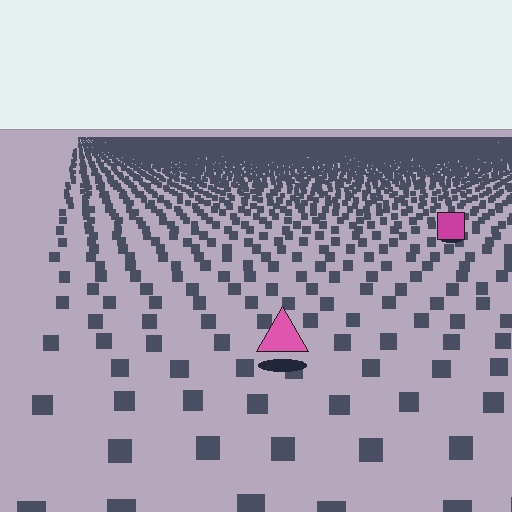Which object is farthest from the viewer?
The magenta square is farthest from the viewer. It appears smaller and the ground texture around it is denser.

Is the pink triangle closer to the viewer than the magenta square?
Yes. The pink triangle is closer — you can tell from the texture gradient: the ground texture is coarser near it.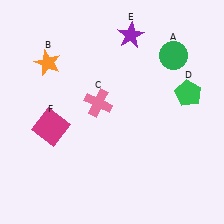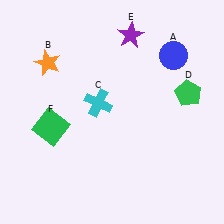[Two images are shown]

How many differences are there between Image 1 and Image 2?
There are 3 differences between the two images.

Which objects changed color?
A changed from green to blue. C changed from pink to cyan. F changed from magenta to green.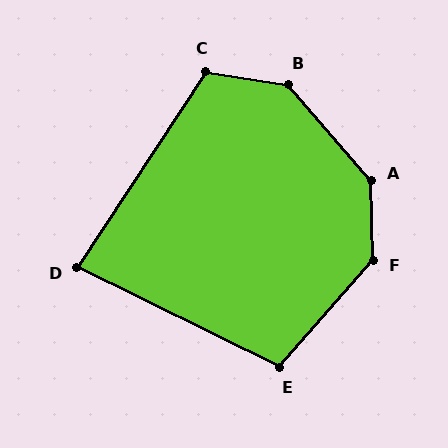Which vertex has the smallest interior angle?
D, at approximately 83 degrees.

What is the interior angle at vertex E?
Approximately 105 degrees (obtuse).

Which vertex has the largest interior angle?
A, at approximately 141 degrees.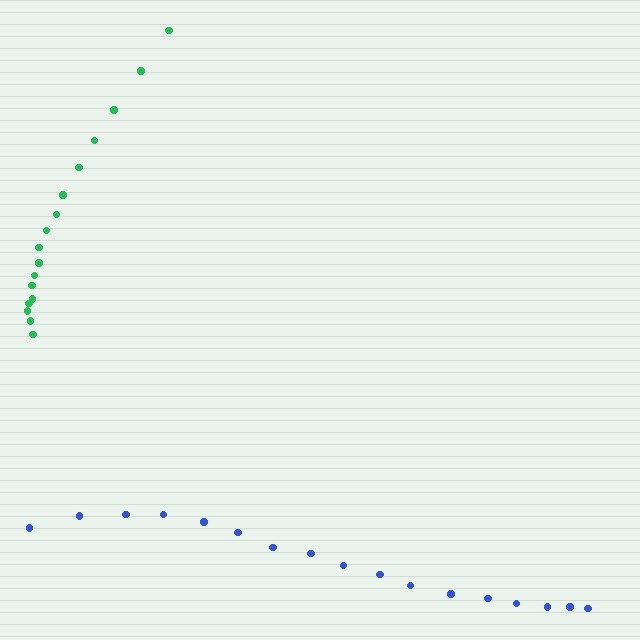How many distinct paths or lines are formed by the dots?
There are 2 distinct paths.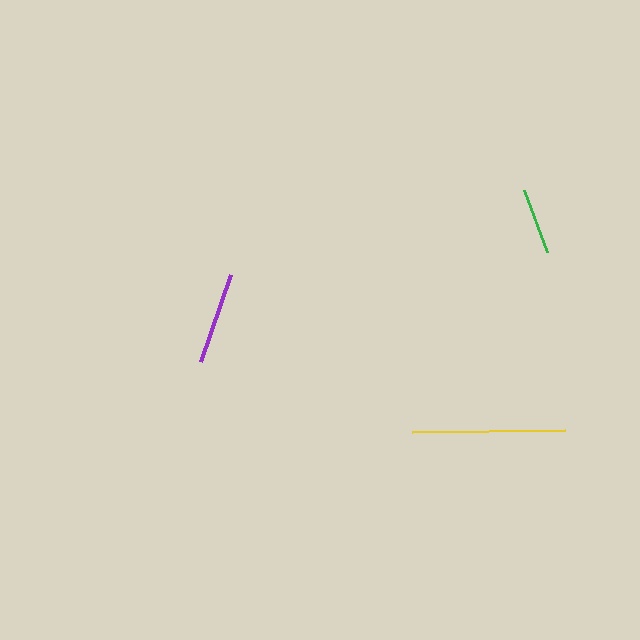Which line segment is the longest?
The yellow line is the longest at approximately 153 pixels.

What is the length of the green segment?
The green segment is approximately 65 pixels long.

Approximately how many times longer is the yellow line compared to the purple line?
The yellow line is approximately 1.6 times the length of the purple line.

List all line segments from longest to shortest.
From longest to shortest: yellow, purple, green.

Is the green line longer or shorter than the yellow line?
The yellow line is longer than the green line.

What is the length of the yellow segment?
The yellow segment is approximately 153 pixels long.